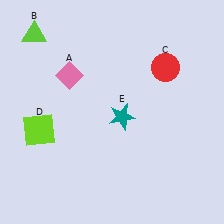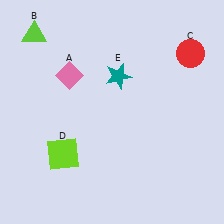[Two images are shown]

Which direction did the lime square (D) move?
The lime square (D) moved down.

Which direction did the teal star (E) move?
The teal star (E) moved up.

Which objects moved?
The objects that moved are: the red circle (C), the lime square (D), the teal star (E).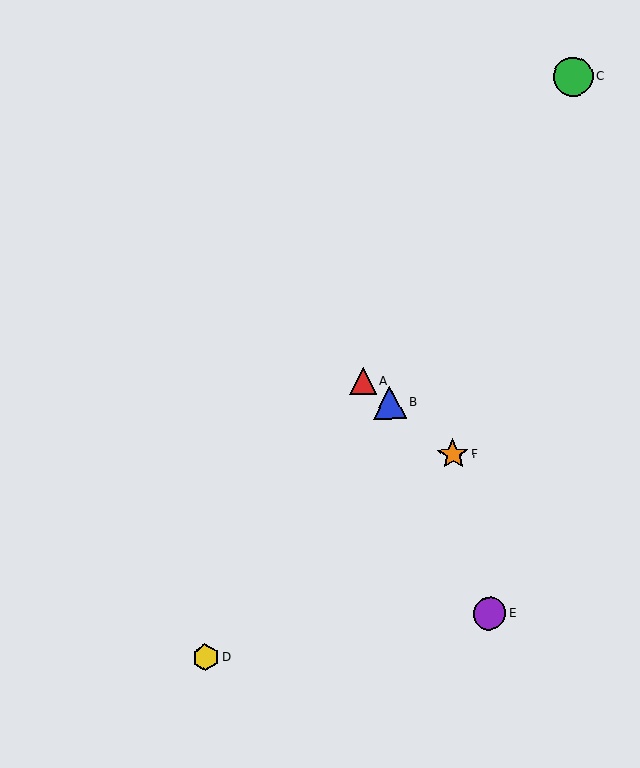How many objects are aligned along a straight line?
3 objects (A, B, F) are aligned along a straight line.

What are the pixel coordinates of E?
Object E is at (490, 614).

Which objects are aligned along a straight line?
Objects A, B, F are aligned along a straight line.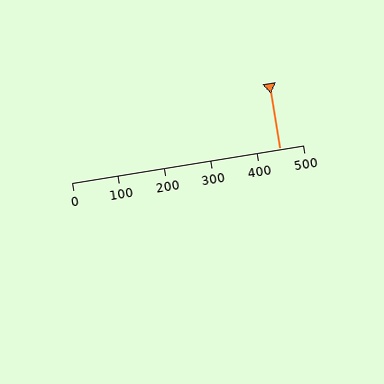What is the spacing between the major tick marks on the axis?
The major ticks are spaced 100 apart.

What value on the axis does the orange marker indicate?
The marker indicates approximately 450.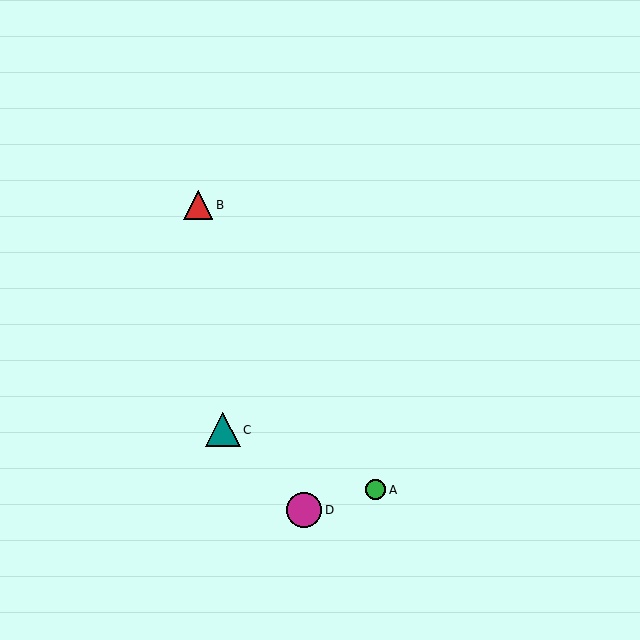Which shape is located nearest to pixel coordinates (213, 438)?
The teal triangle (labeled C) at (223, 430) is nearest to that location.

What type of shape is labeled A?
Shape A is a green circle.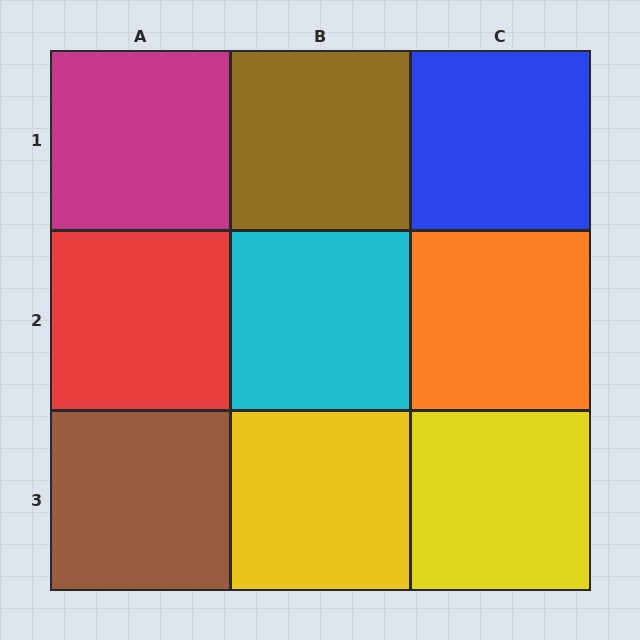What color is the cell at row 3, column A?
Brown.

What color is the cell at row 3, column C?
Yellow.